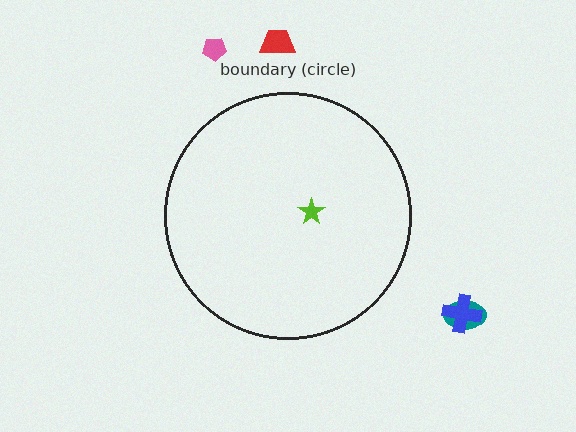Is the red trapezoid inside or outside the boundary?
Outside.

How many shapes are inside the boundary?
1 inside, 4 outside.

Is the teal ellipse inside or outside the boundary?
Outside.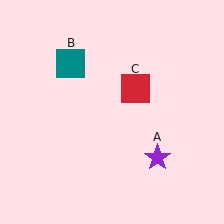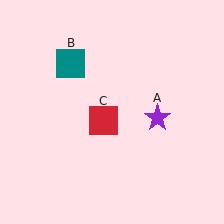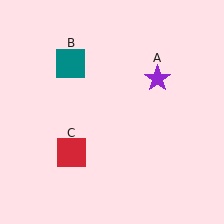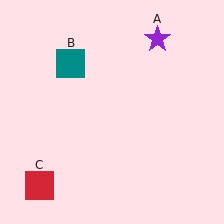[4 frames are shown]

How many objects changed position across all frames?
2 objects changed position: purple star (object A), red square (object C).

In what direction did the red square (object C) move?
The red square (object C) moved down and to the left.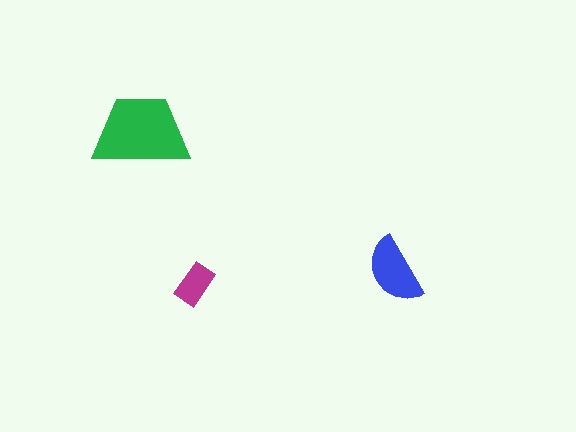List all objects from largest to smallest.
The green trapezoid, the blue semicircle, the magenta rectangle.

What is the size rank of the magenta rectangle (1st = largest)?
3rd.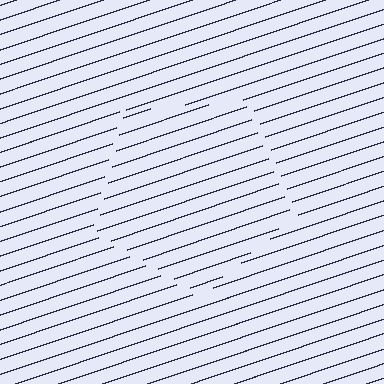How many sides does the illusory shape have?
5 sides — the line-ends trace a pentagon.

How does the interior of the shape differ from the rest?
The interior of the shape contains the same grating, shifted by half a period — the contour is defined by the phase discontinuity where line-ends from the inner and outer gratings abut.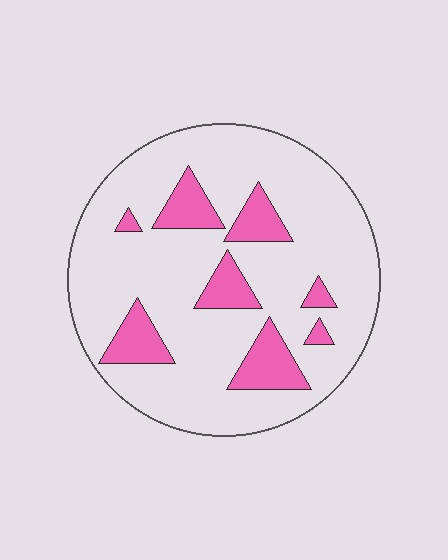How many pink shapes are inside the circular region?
8.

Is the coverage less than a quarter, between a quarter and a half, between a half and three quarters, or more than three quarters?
Less than a quarter.